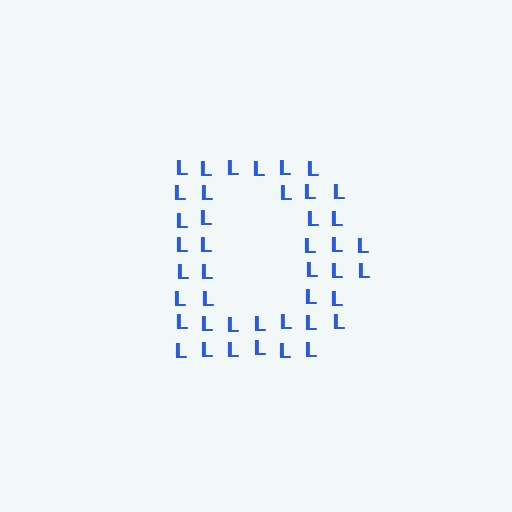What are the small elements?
The small elements are letter L's.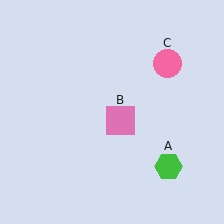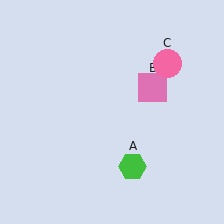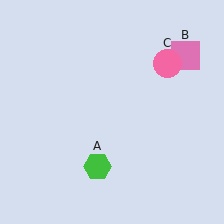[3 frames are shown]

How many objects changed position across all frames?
2 objects changed position: green hexagon (object A), pink square (object B).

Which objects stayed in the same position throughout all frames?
Pink circle (object C) remained stationary.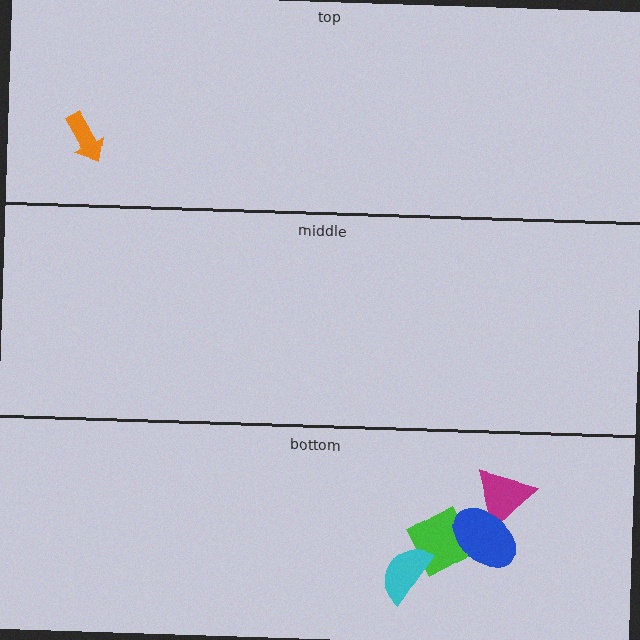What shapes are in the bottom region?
The green diamond, the cyan semicircle, the magenta triangle, the blue ellipse.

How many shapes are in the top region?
1.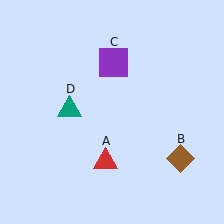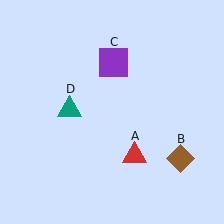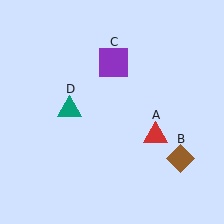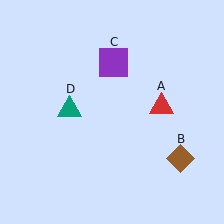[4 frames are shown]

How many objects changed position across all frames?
1 object changed position: red triangle (object A).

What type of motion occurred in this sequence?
The red triangle (object A) rotated counterclockwise around the center of the scene.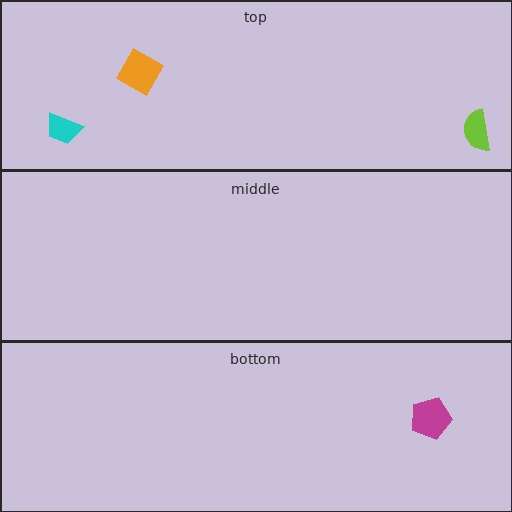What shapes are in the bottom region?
The magenta pentagon.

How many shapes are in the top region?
3.